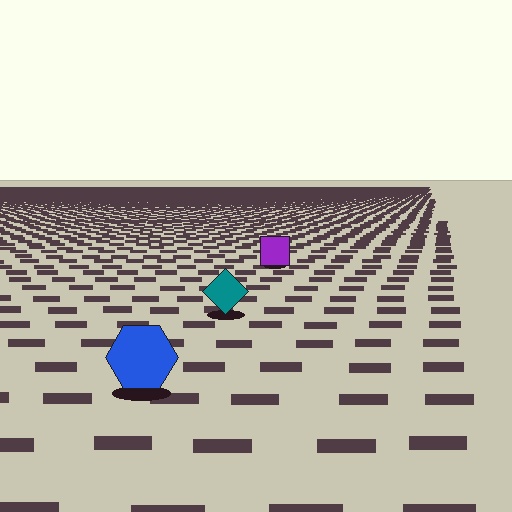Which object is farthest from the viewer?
The purple square is farthest from the viewer. It appears smaller and the ground texture around it is denser.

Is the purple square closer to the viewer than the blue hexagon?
No. The blue hexagon is closer — you can tell from the texture gradient: the ground texture is coarser near it.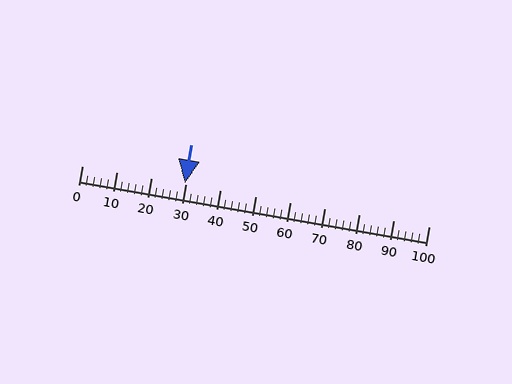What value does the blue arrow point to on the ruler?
The blue arrow points to approximately 30.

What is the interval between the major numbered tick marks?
The major tick marks are spaced 10 units apart.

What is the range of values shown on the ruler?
The ruler shows values from 0 to 100.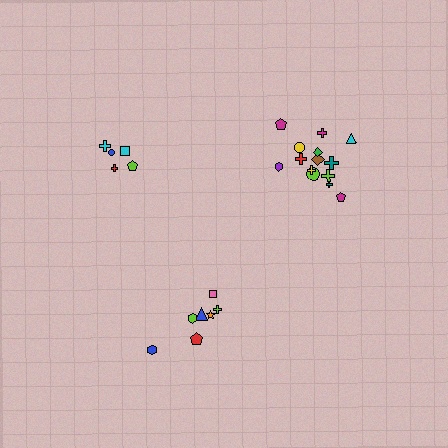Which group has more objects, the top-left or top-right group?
The top-right group.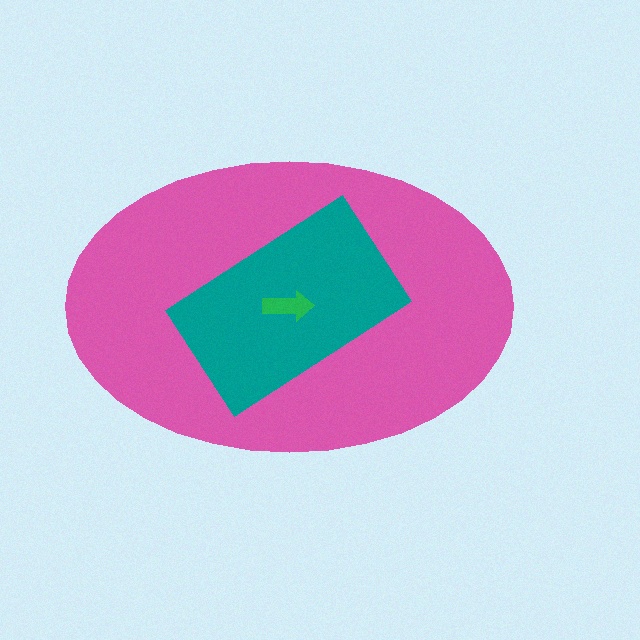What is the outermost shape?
The pink ellipse.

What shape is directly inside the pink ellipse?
The teal rectangle.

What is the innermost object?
The green arrow.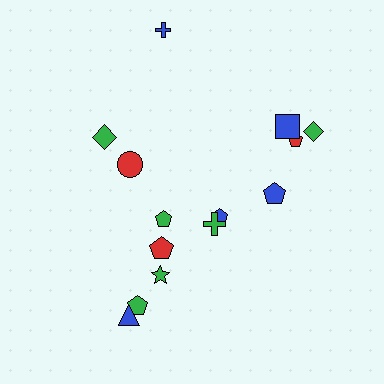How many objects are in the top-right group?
There are 5 objects.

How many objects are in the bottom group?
There are 6 objects.